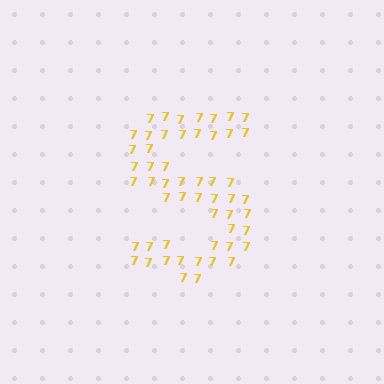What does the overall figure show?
The overall figure shows the letter S.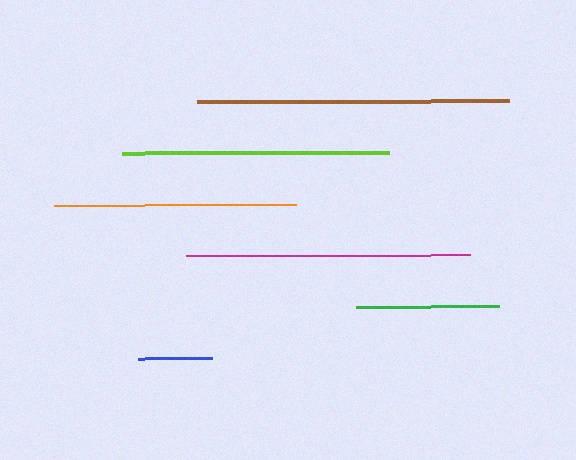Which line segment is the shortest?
The blue line is the shortest at approximately 75 pixels.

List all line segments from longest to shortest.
From longest to shortest: brown, magenta, lime, orange, green, blue.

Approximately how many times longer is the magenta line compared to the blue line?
The magenta line is approximately 3.8 times the length of the blue line.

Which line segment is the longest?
The brown line is the longest at approximately 312 pixels.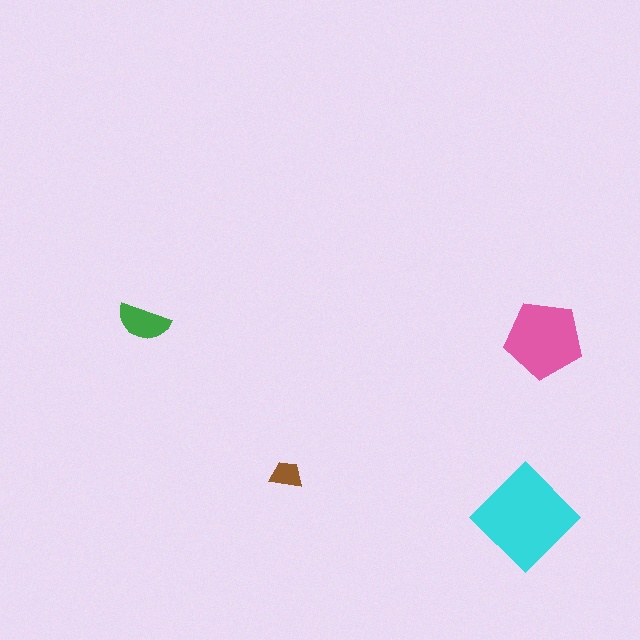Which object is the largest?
The cyan diamond.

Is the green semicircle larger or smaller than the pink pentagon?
Smaller.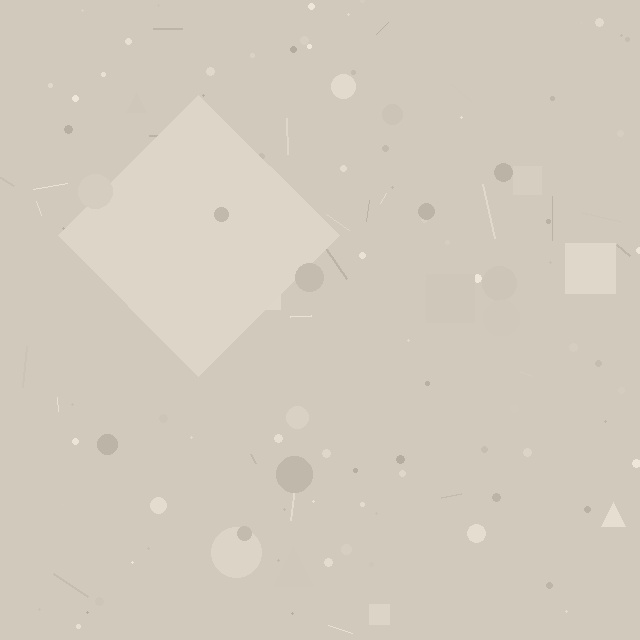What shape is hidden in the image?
A diamond is hidden in the image.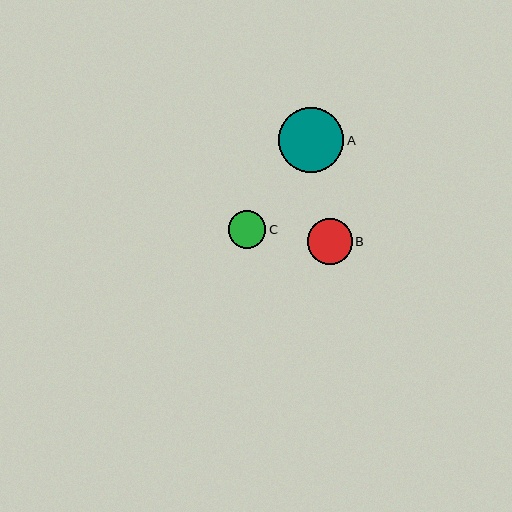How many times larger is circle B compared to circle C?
Circle B is approximately 1.2 times the size of circle C.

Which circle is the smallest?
Circle C is the smallest with a size of approximately 38 pixels.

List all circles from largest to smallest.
From largest to smallest: A, B, C.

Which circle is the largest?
Circle A is the largest with a size of approximately 65 pixels.